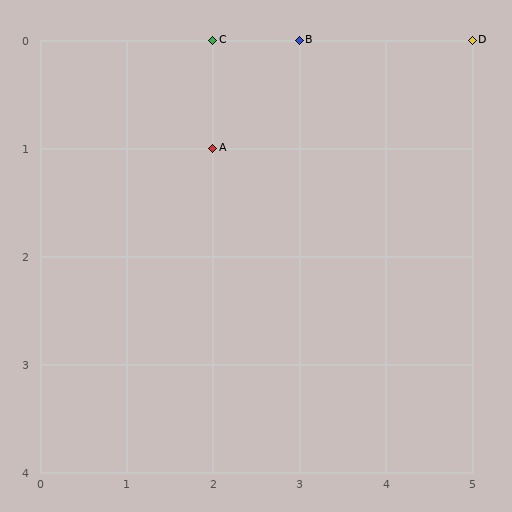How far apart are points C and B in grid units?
Points C and B are 1 column apart.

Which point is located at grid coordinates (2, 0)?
Point C is at (2, 0).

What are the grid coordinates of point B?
Point B is at grid coordinates (3, 0).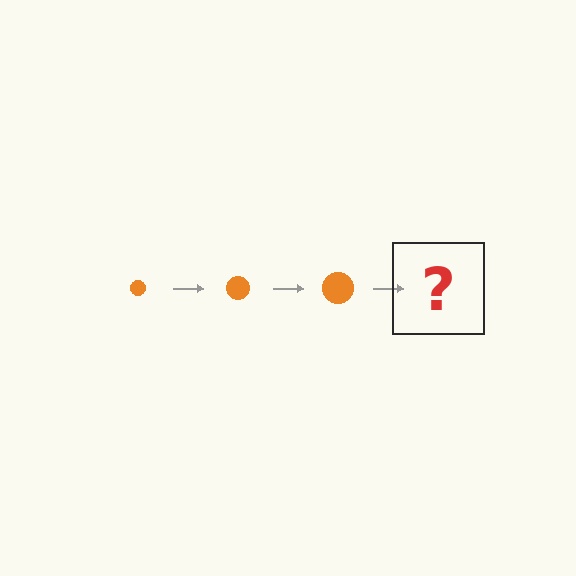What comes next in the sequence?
The next element should be an orange circle, larger than the previous one.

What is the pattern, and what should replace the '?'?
The pattern is that the circle gets progressively larger each step. The '?' should be an orange circle, larger than the previous one.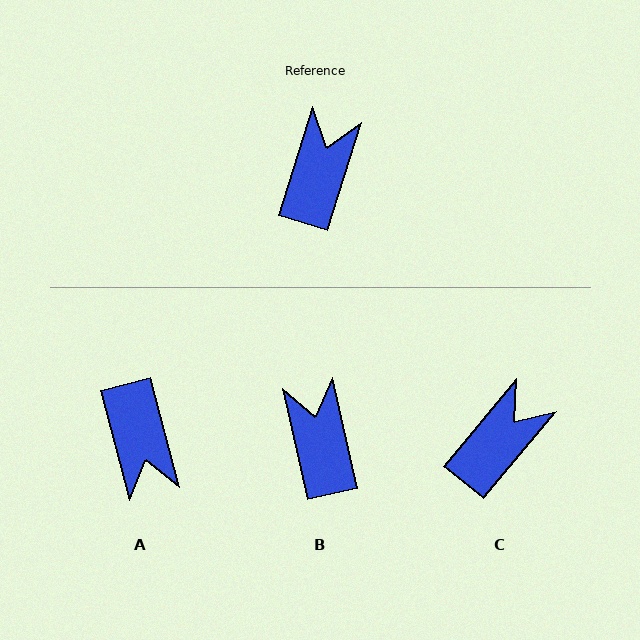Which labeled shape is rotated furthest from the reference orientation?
A, about 147 degrees away.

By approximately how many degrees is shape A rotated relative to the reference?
Approximately 147 degrees clockwise.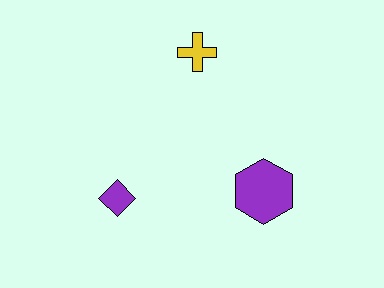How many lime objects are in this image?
There are no lime objects.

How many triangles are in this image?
There are no triangles.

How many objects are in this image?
There are 3 objects.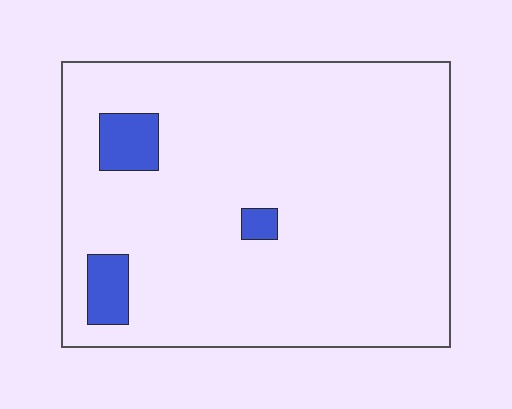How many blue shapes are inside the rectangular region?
3.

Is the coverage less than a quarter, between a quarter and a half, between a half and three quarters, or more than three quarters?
Less than a quarter.